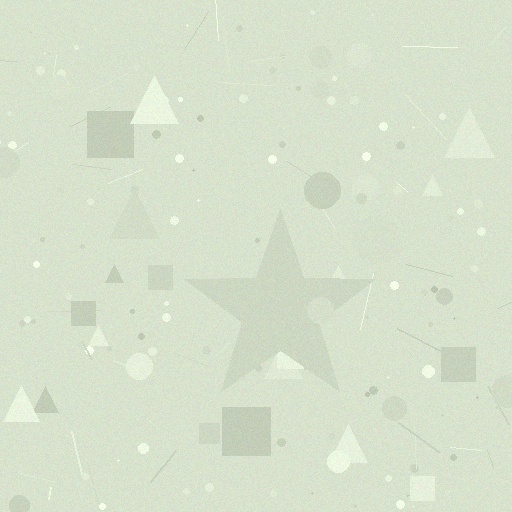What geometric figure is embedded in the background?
A star is embedded in the background.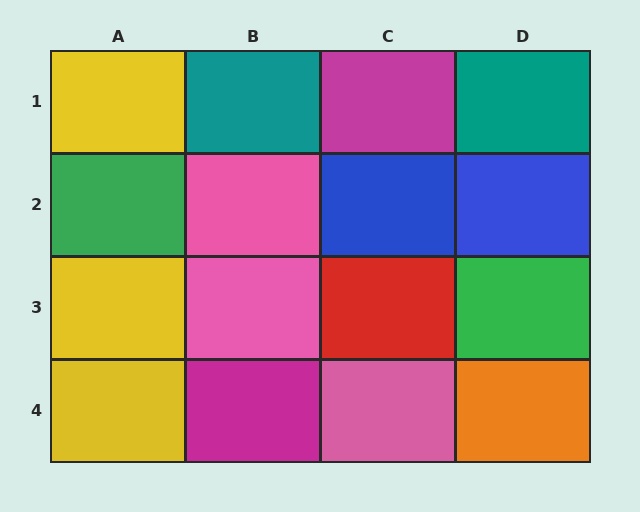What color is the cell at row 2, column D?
Blue.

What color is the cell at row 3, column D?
Green.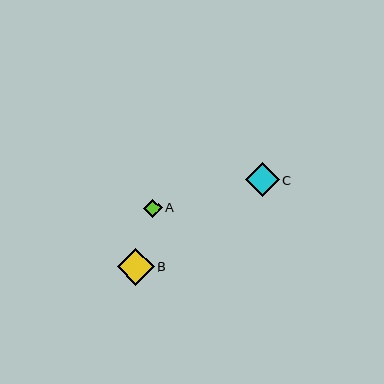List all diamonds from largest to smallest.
From largest to smallest: B, C, A.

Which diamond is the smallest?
Diamond A is the smallest with a size of approximately 18 pixels.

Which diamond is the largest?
Diamond B is the largest with a size of approximately 37 pixels.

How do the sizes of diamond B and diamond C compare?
Diamond B and diamond C are approximately the same size.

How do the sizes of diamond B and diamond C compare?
Diamond B and diamond C are approximately the same size.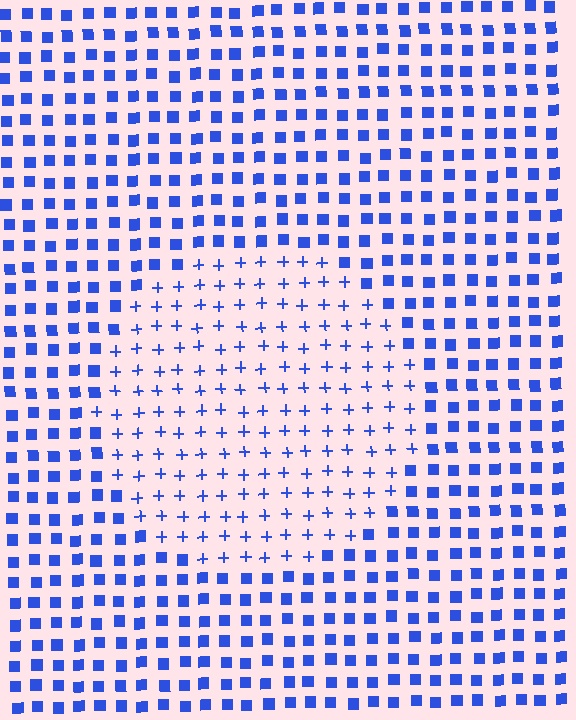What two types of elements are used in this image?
The image uses plus signs inside the circle region and squares outside it.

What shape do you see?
I see a circle.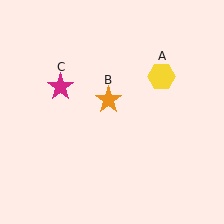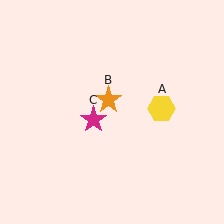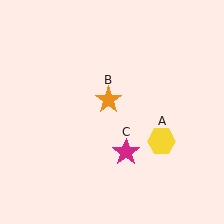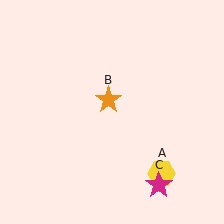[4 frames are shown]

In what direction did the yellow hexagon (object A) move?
The yellow hexagon (object A) moved down.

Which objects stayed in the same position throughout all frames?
Orange star (object B) remained stationary.